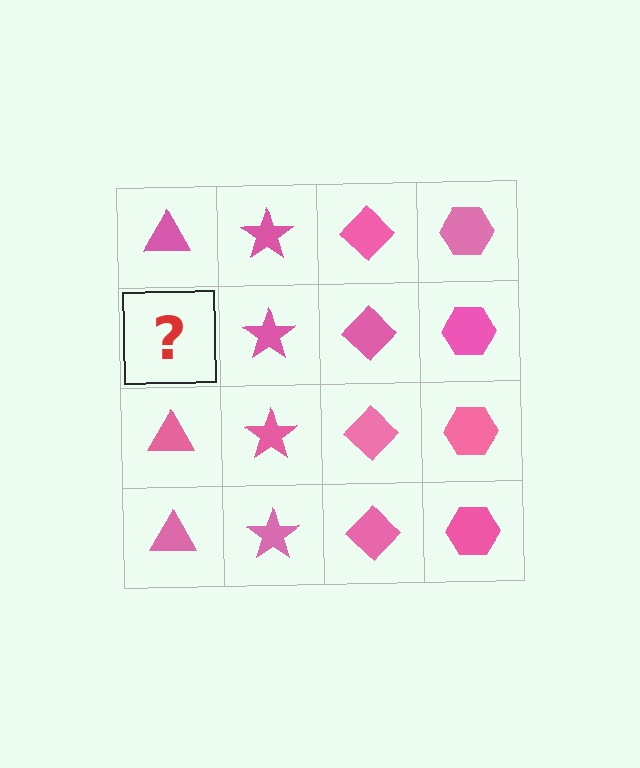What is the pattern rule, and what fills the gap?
The rule is that each column has a consistent shape. The gap should be filled with a pink triangle.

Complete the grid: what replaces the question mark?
The question mark should be replaced with a pink triangle.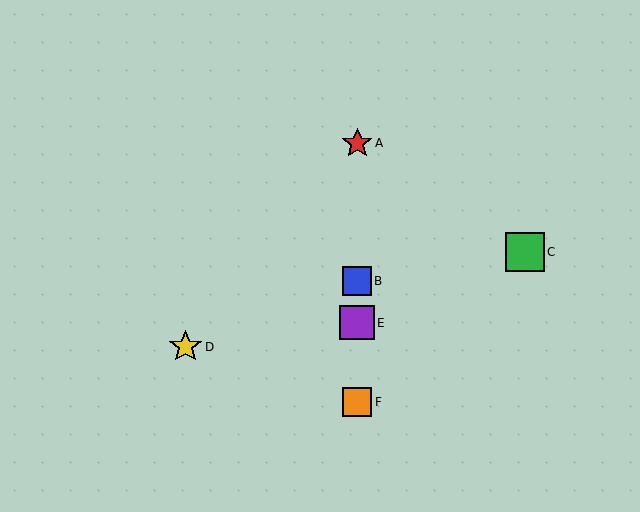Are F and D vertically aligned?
No, F is at x≈357 and D is at x≈186.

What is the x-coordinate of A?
Object A is at x≈357.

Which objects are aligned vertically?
Objects A, B, E, F are aligned vertically.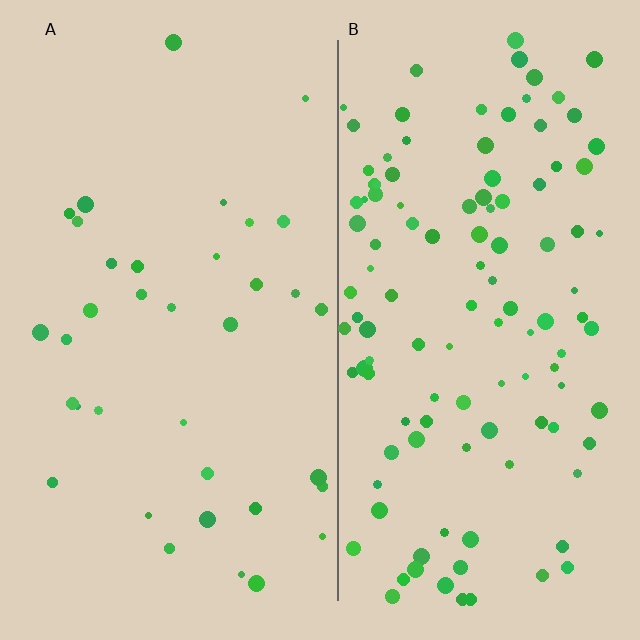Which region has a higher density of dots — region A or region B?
B (the right).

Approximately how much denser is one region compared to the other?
Approximately 3.3× — region B over region A.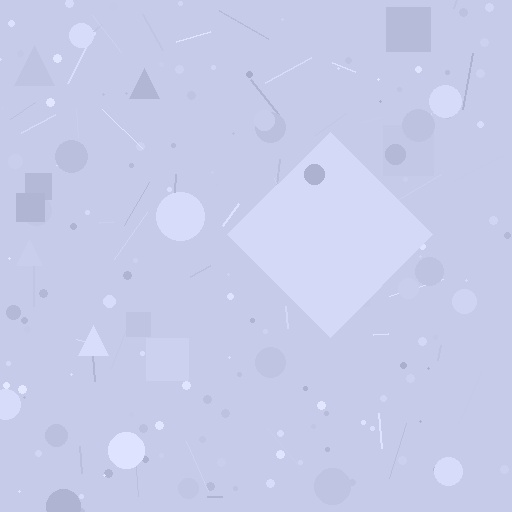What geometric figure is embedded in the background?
A diamond is embedded in the background.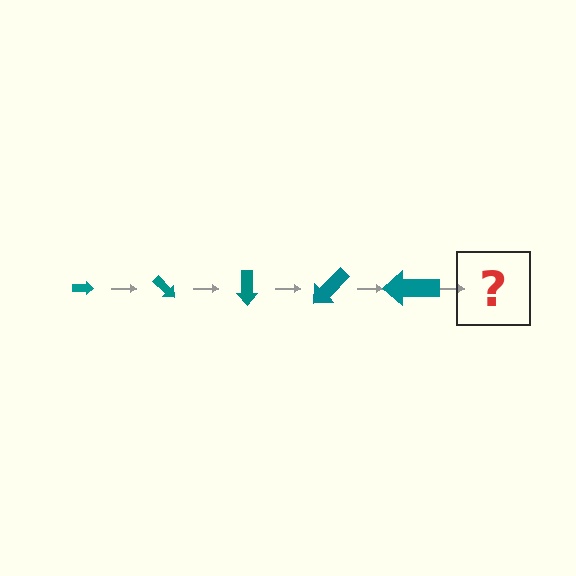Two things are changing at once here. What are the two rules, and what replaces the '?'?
The two rules are that the arrow grows larger each step and it rotates 45 degrees each step. The '?' should be an arrow, larger than the previous one and rotated 225 degrees from the start.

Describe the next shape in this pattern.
It should be an arrow, larger than the previous one and rotated 225 degrees from the start.